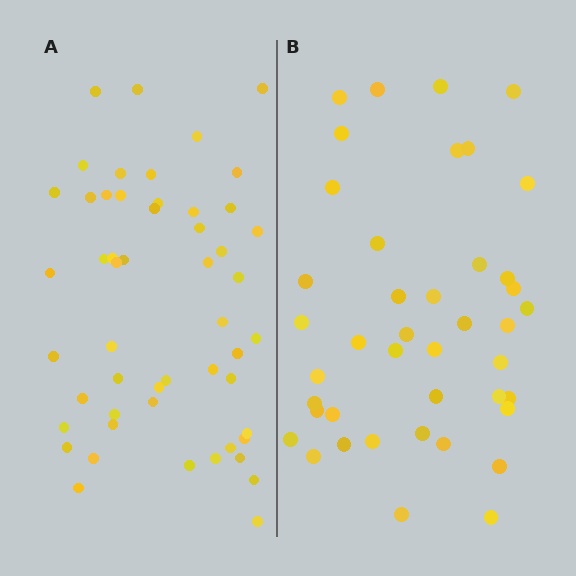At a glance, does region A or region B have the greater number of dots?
Region A (the left region) has more dots.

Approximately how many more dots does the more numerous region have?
Region A has roughly 10 or so more dots than region B.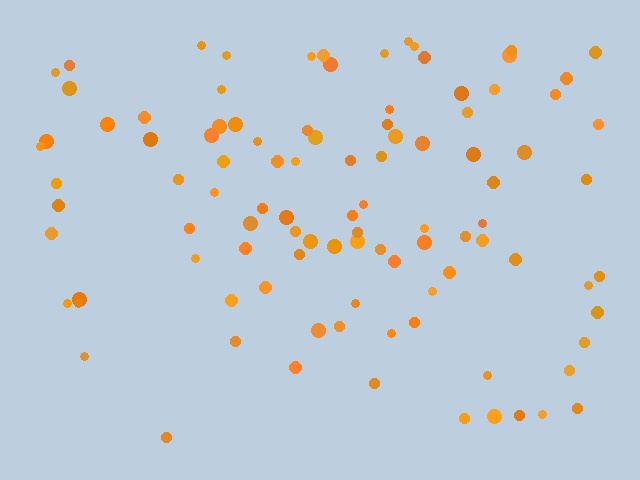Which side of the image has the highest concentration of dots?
The top.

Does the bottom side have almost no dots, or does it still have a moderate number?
Still a moderate number, just noticeably fewer than the top.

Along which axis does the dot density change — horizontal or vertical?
Vertical.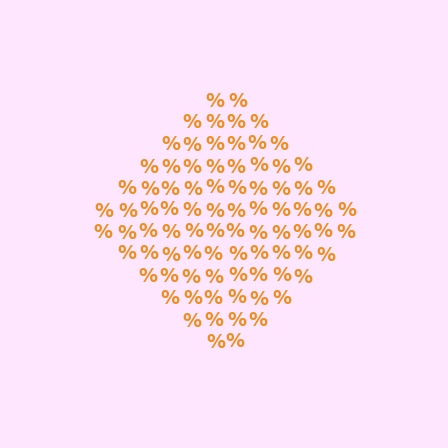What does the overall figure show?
The overall figure shows a diamond.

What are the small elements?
The small elements are percent signs.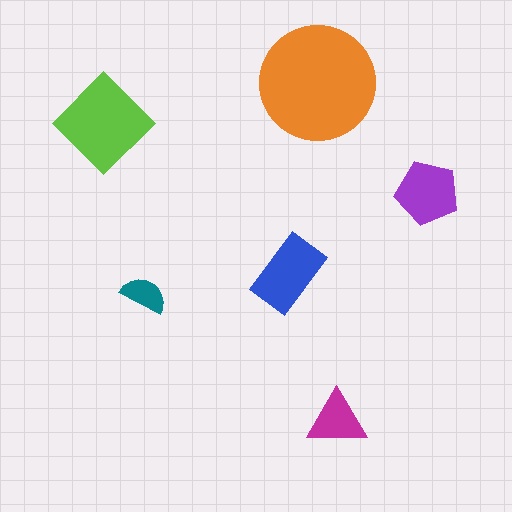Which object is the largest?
The orange circle.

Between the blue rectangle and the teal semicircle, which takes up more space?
The blue rectangle.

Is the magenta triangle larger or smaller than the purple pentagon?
Smaller.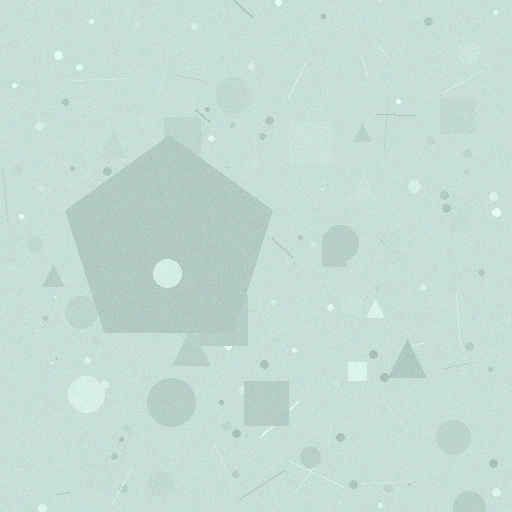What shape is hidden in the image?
A pentagon is hidden in the image.